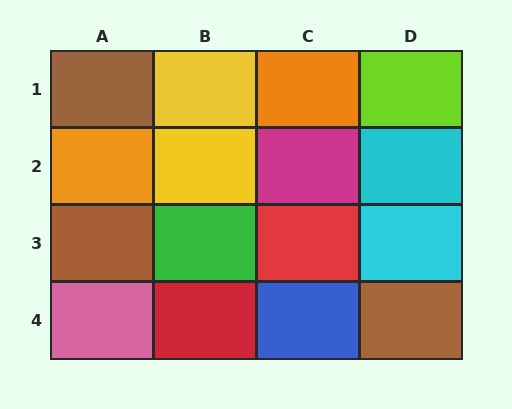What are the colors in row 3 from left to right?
Brown, green, red, cyan.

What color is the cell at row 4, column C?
Blue.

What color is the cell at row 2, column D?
Cyan.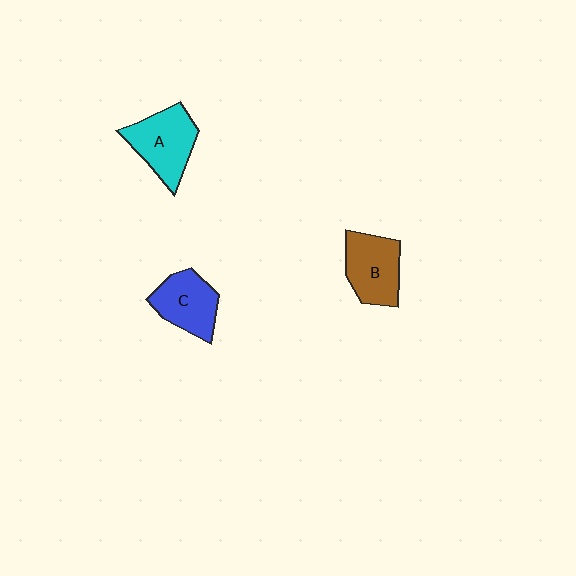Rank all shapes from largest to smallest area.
From largest to smallest: A (cyan), B (brown), C (blue).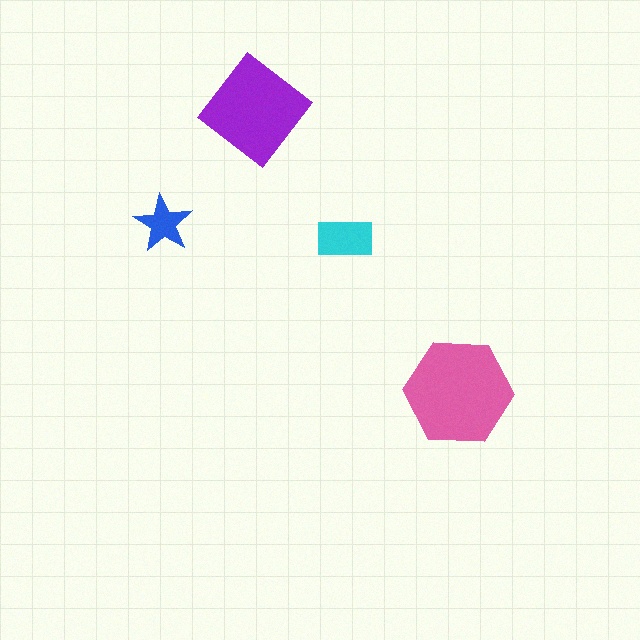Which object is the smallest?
The blue star.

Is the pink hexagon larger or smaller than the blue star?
Larger.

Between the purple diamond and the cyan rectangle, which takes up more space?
The purple diamond.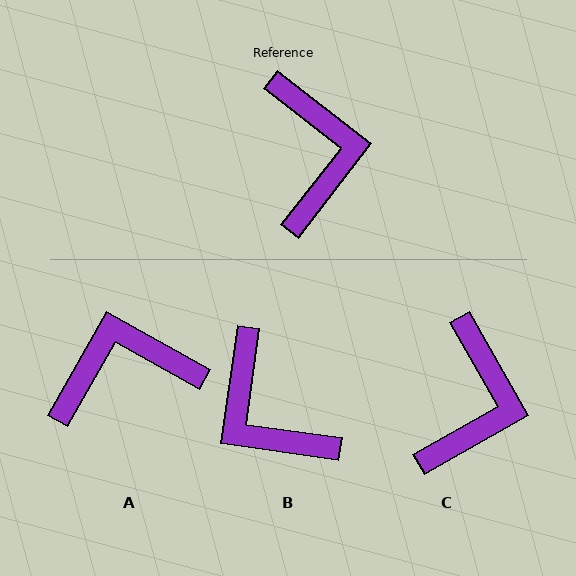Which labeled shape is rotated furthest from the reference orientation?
B, about 150 degrees away.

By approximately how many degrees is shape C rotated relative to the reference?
Approximately 23 degrees clockwise.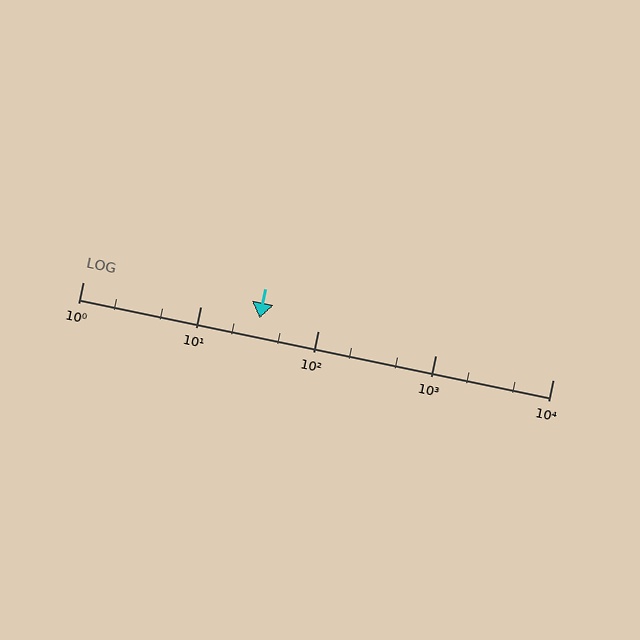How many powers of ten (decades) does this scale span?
The scale spans 4 decades, from 1 to 10000.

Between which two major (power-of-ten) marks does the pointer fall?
The pointer is between 10 and 100.